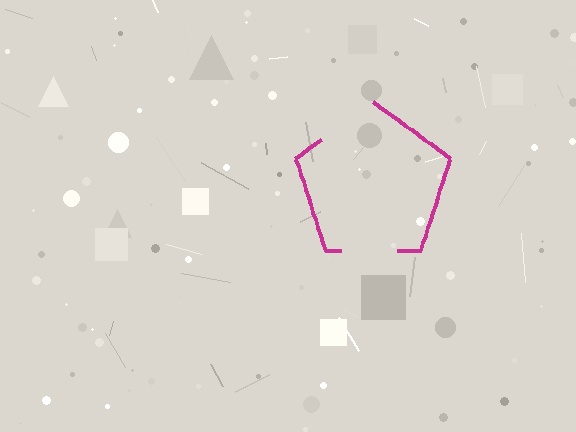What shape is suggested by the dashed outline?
The dashed outline suggests a pentagon.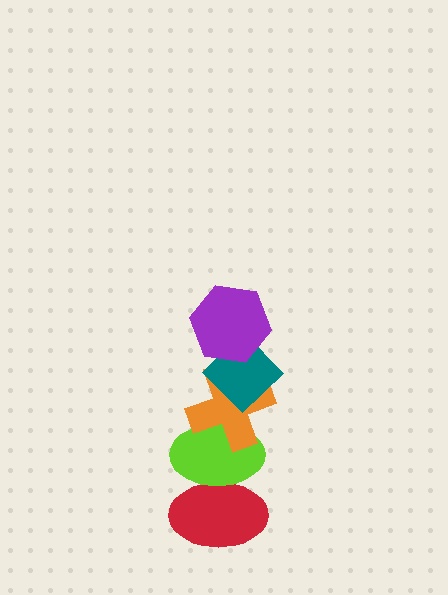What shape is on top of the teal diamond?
The purple hexagon is on top of the teal diamond.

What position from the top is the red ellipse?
The red ellipse is 5th from the top.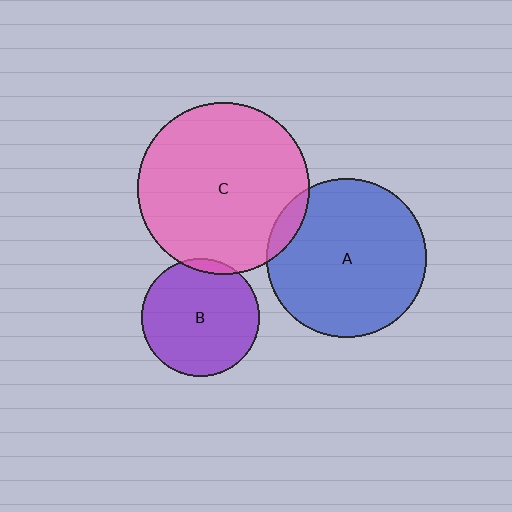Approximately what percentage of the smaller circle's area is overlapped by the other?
Approximately 5%.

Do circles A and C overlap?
Yes.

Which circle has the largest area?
Circle C (pink).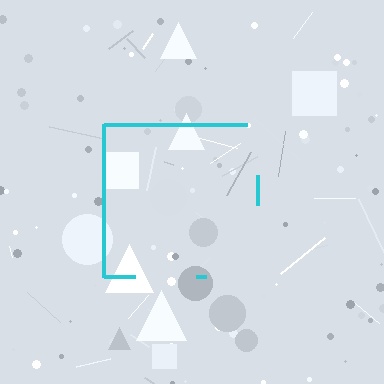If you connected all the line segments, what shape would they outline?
They would outline a square.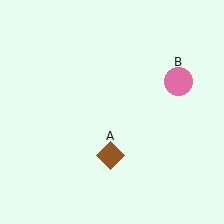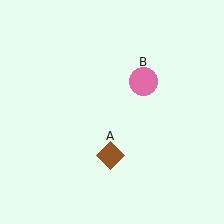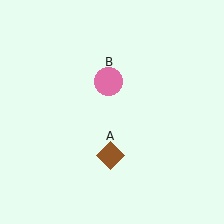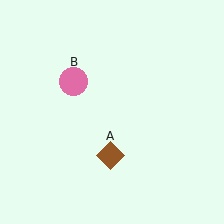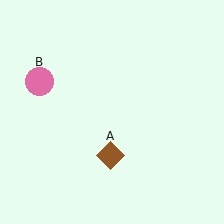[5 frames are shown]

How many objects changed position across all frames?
1 object changed position: pink circle (object B).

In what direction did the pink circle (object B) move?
The pink circle (object B) moved left.